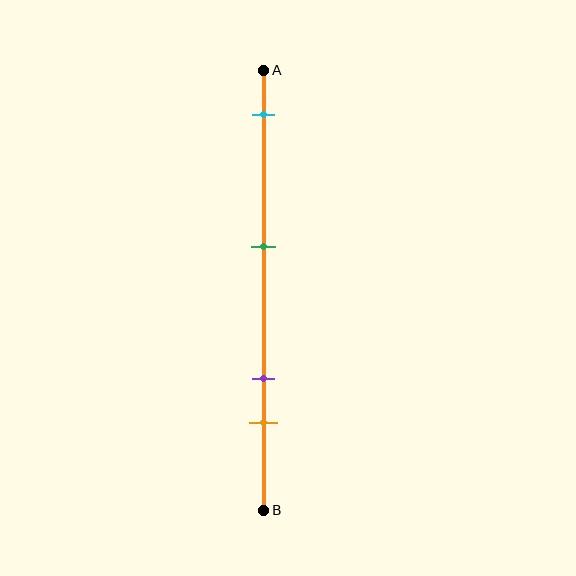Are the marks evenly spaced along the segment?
No, the marks are not evenly spaced.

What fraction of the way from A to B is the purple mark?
The purple mark is approximately 70% (0.7) of the way from A to B.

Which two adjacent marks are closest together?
The purple and orange marks are the closest adjacent pair.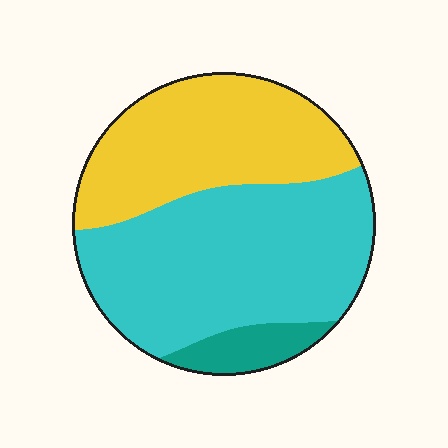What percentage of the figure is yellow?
Yellow covers 38% of the figure.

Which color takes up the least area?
Teal, at roughly 10%.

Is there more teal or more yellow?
Yellow.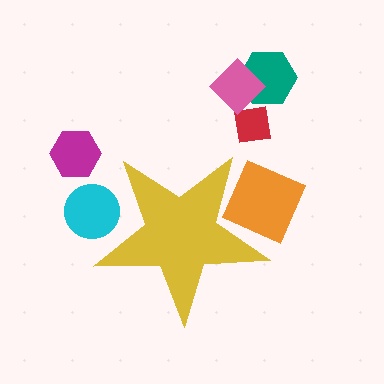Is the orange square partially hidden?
Yes, the orange square is partially hidden behind the yellow star.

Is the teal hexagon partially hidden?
No, the teal hexagon is fully visible.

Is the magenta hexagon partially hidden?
No, the magenta hexagon is fully visible.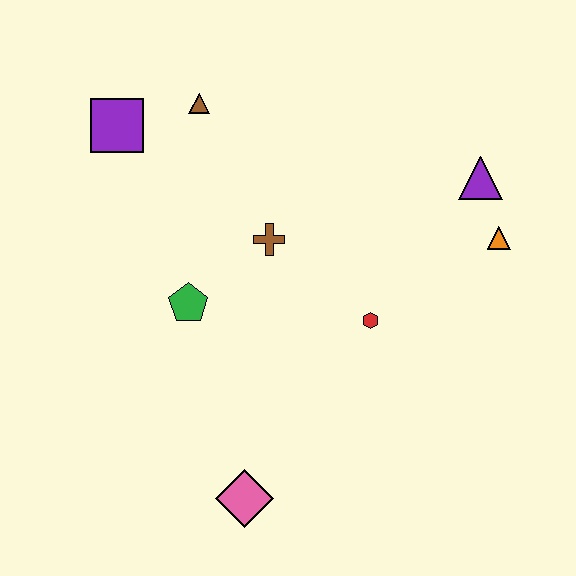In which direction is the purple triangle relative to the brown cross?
The purple triangle is to the right of the brown cross.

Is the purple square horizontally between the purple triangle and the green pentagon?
No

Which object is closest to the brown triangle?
The purple square is closest to the brown triangle.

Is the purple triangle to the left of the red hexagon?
No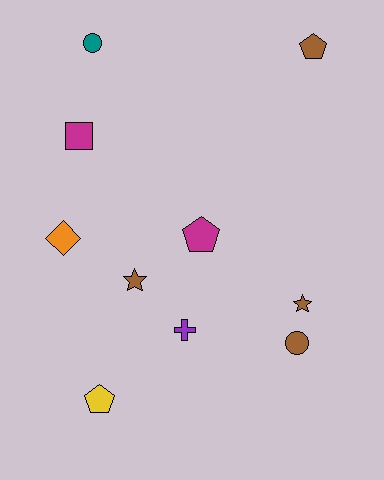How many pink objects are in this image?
There are no pink objects.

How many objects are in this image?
There are 10 objects.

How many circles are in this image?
There are 2 circles.